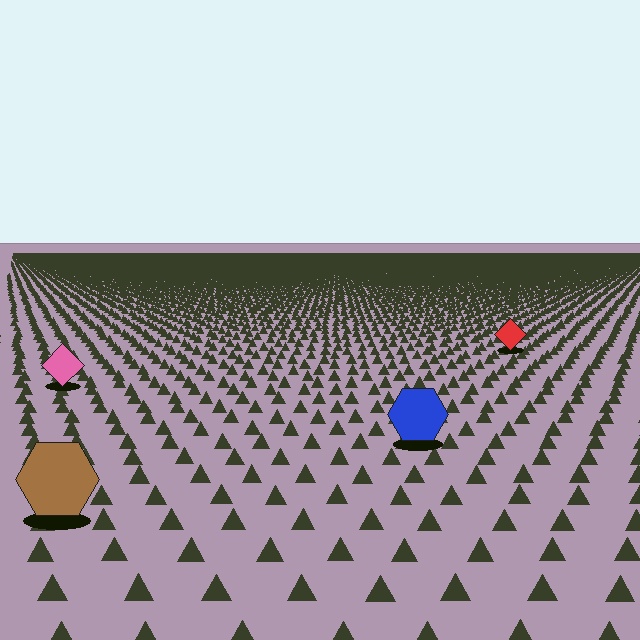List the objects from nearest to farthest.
From nearest to farthest: the brown hexagon, the blue hexagon, the pink diamond, the red diamond.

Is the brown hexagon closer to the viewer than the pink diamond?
Yes. The brown hexagon is closer — you can tell from the texture gradient: the ground texture is coarser near it.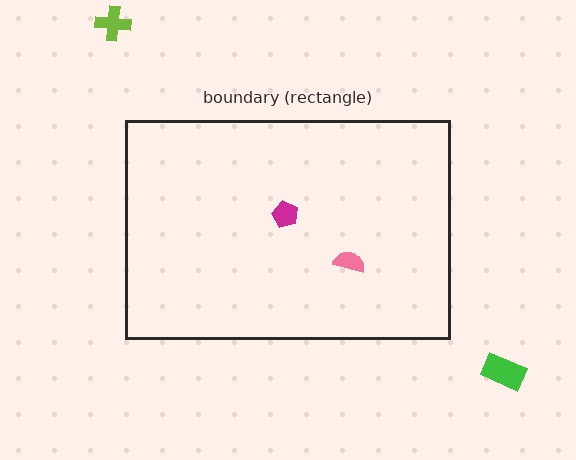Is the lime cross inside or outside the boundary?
Outside.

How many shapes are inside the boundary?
2 inside, 2 outside.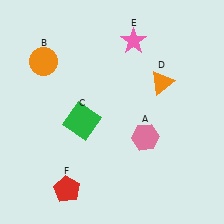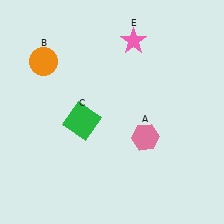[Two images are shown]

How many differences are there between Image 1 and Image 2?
There are 2 differences between the two images.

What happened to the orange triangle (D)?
The orange triangle (D) was removed in Image 2. It was in the top-right area of Image 1.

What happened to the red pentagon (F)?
The red pentagon (F) was removed in Image 2. It was in the bottom-left area of Image 1.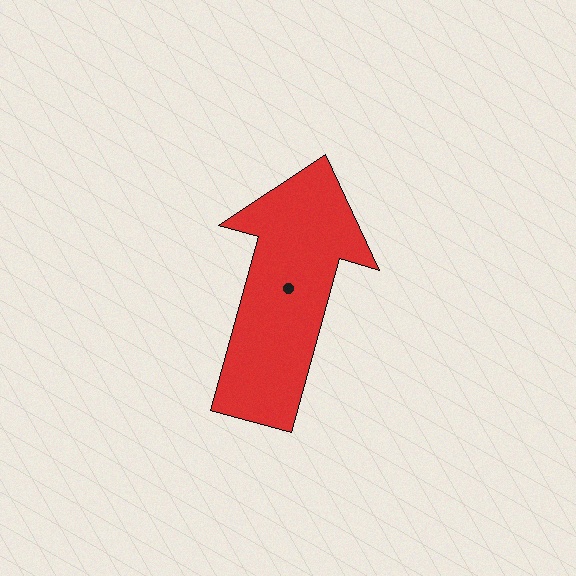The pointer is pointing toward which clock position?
Roughly 1 o'clock.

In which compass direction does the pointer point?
North.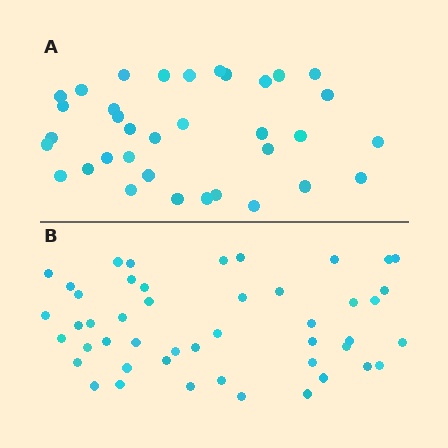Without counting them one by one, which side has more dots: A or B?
Region B (the bottom region) has more dots.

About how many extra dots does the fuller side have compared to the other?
Region B has roughly 12 or so more dots than region A.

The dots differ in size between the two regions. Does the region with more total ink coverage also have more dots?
No. Region A has more total ink coverage because its dots are larger, but region B actually contains more individual dots. Total area can be misleading — the number of items is what matters here.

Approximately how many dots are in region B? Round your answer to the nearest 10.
About 50 dots. (The exact count is 47, which rounds to 50.)